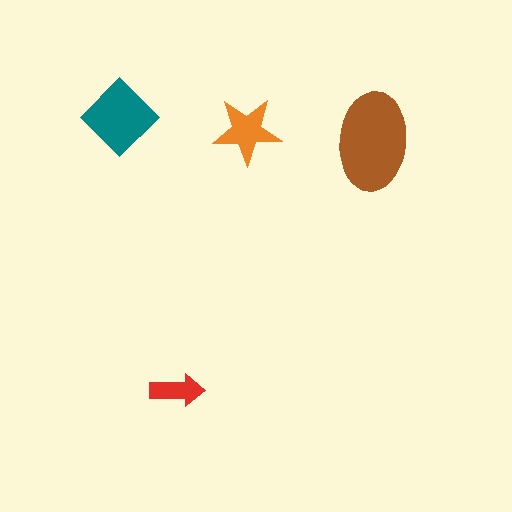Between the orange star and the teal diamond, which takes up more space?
The teal diamond.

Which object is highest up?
The teal diamond is topmost.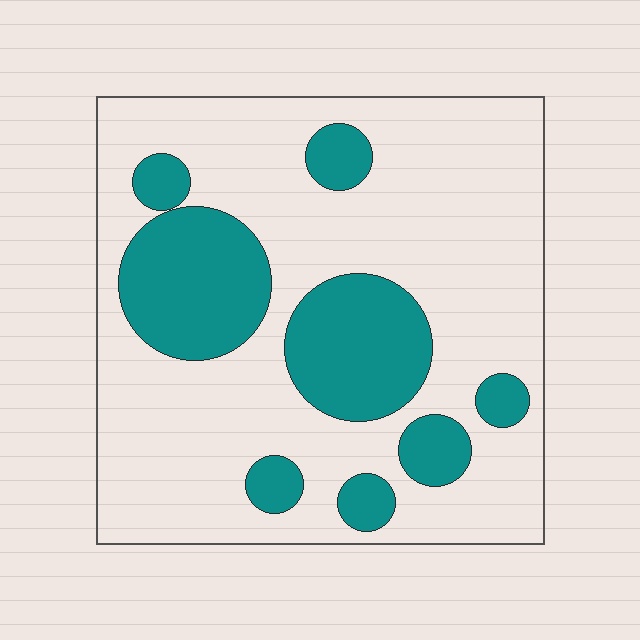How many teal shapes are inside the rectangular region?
8.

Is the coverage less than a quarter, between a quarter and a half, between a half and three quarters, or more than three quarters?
Between a quarter and a half.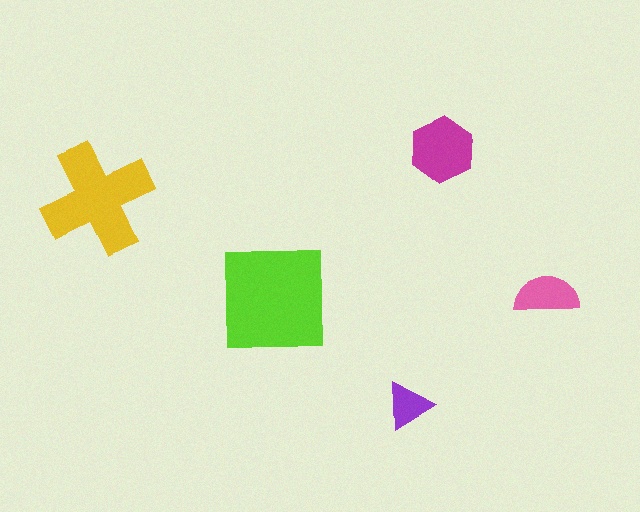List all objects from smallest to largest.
The purple triangle, the pink semicircle, the magenta hexagon, the yellow cross, the lime square.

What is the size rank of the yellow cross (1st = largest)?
2nd.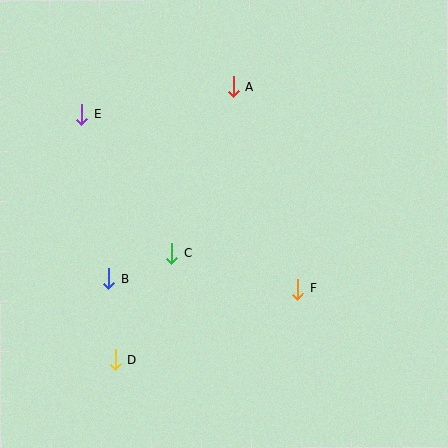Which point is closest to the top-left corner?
Point E is closest to the top-left corner.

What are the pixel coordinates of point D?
Point D is at (115, 359).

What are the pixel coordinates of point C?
Point C is at (172, 253).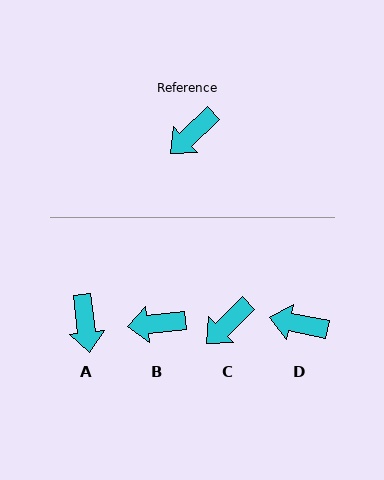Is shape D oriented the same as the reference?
No, it is off by about 55 degrees.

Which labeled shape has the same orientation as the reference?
C.